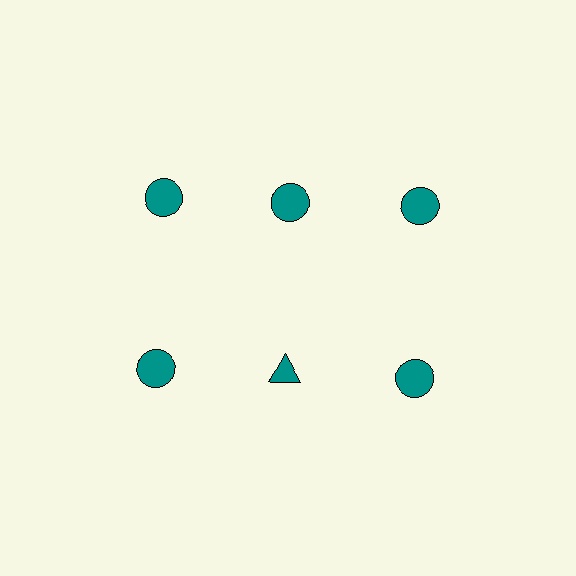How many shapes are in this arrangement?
There are 6 shapes arranged in a grid pattern.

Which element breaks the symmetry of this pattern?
The teal triangle in the second row, second from left column breaks the symmetry. All other shapes are teal circles.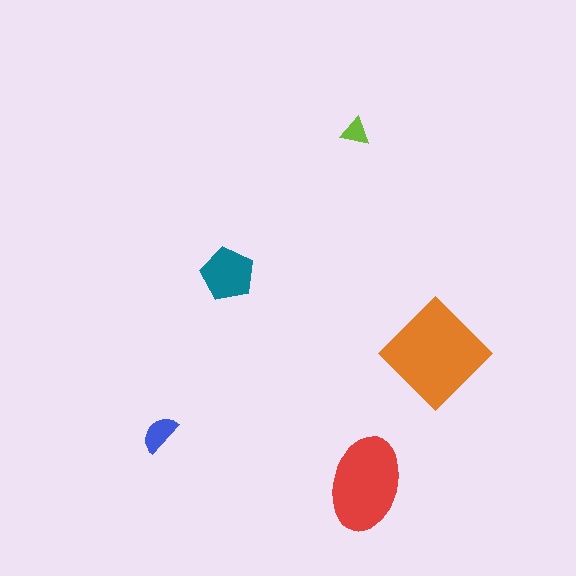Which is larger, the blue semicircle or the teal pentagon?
The teal pentagon.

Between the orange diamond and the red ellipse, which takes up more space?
The orange diamond.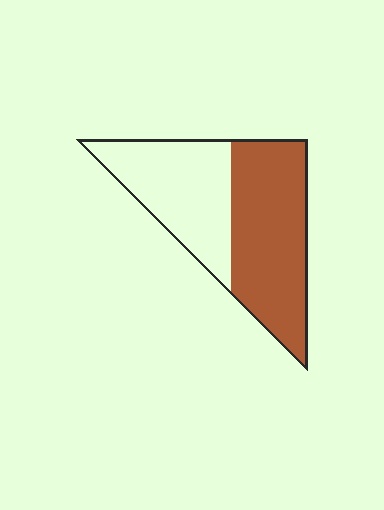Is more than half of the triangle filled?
Yes.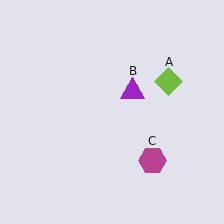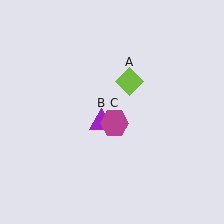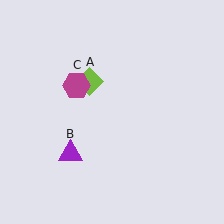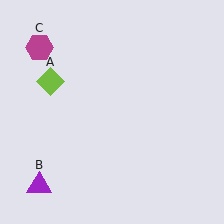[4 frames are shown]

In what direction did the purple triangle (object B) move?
The purple triangle (object B) moved down and to the left.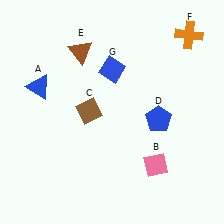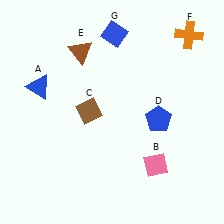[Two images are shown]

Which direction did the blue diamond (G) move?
The blue diamond (G) moved up.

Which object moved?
The blue diamond (G) moved up.